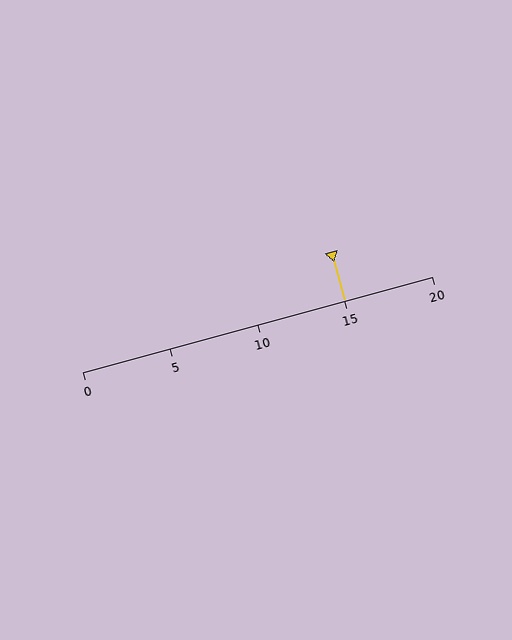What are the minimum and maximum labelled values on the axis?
The axis runs from 0 to 20.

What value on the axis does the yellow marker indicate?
The marker indicates approximately 15.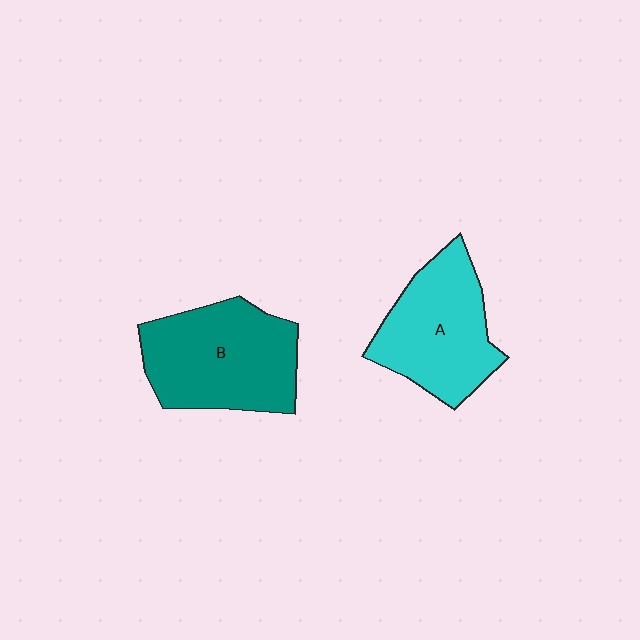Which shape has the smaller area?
Shape A (cyan).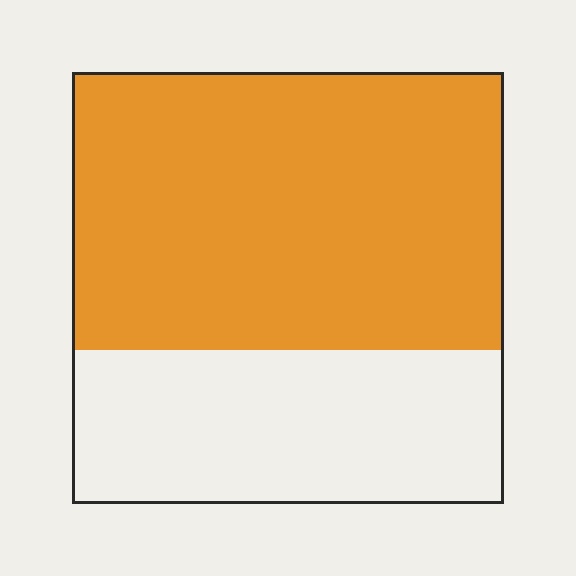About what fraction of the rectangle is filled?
About five eighths (5/8).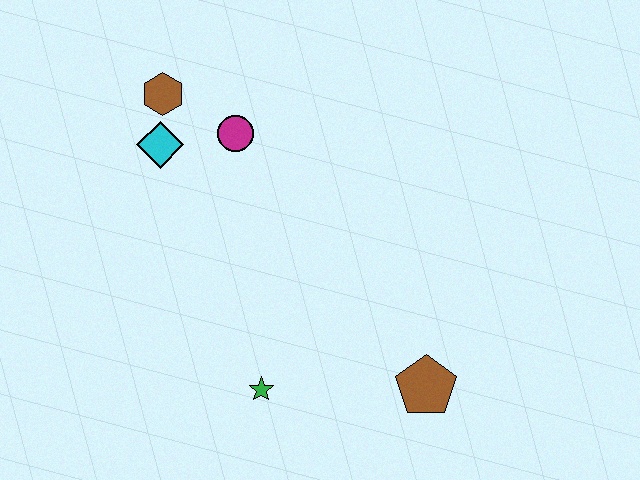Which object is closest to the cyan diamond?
The brown hexagon is closest to the cyan diamond.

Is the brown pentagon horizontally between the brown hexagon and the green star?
No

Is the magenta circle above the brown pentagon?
Yes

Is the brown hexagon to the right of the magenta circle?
No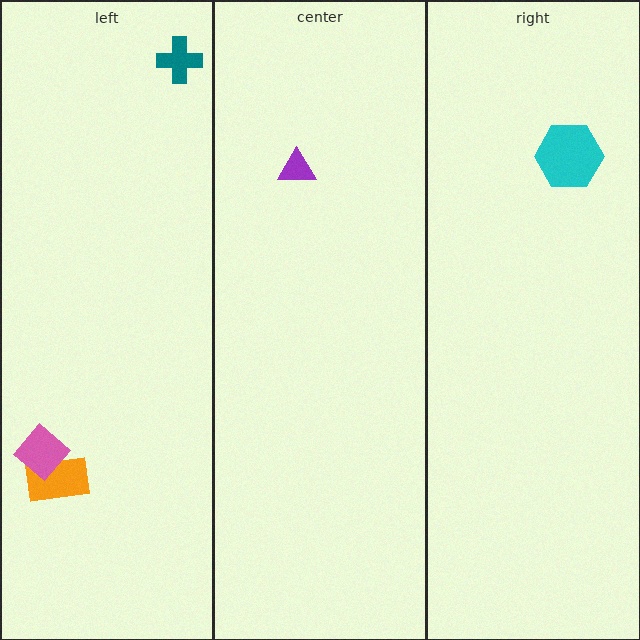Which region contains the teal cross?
The left region.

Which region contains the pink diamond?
The left region.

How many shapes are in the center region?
1.